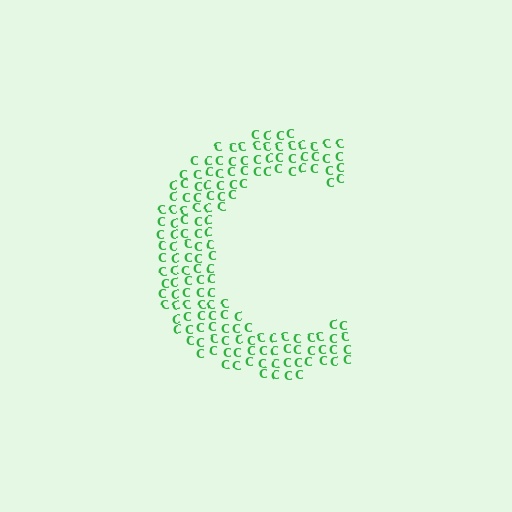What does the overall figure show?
The overall figure shows the letter C.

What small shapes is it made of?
It is made of small letter C's.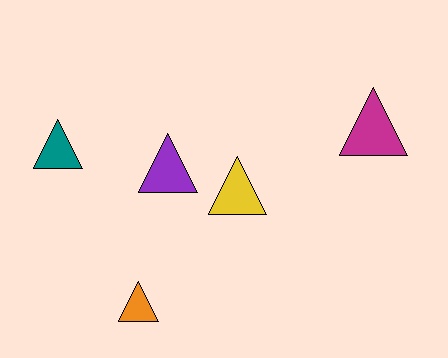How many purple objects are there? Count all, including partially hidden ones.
There is 1 purple object.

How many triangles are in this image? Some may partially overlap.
There are 5 triangles.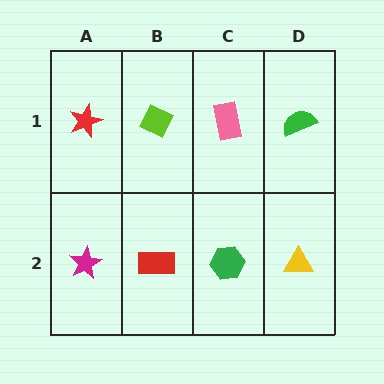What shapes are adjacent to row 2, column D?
A green semicircle (row 1, column D), a green hexagon (row 2, column C).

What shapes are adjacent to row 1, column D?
A yellow triangle (row 2, column D), a pink rectangle (row 1, column C).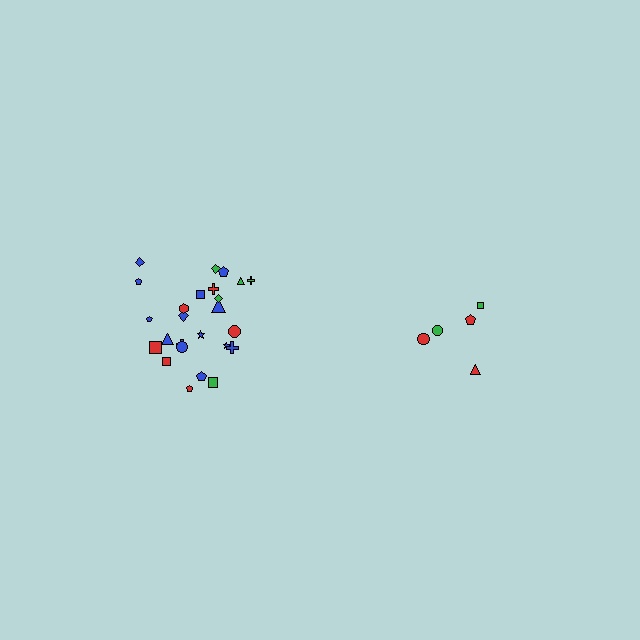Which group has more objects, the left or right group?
The left group.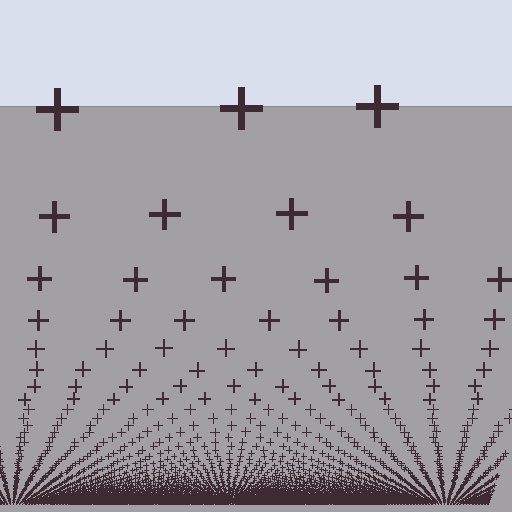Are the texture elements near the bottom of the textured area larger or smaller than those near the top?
Smaller. The gradient is inverted — elements near the bottom are smaller and denser.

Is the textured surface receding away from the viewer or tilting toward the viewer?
The surface appears to tilt toward the viewer. Texture elements get larger and sparser toward the top.